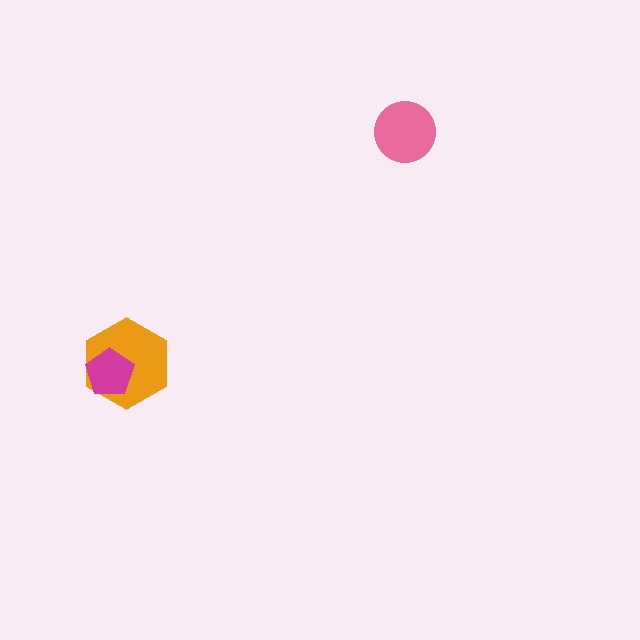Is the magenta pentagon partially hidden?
No, no other shape covers it.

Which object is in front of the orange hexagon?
The magenta pentagon is in front of the orange hexagon.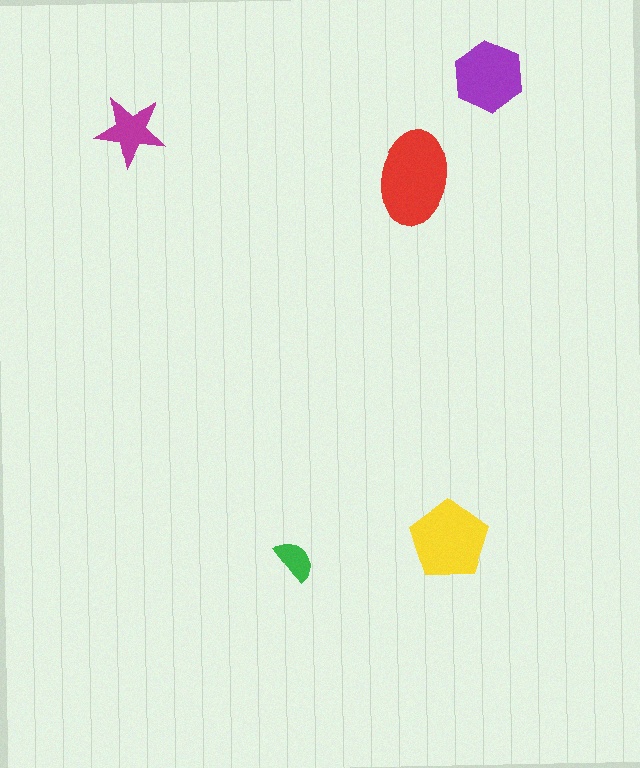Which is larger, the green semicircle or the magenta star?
The magenta star.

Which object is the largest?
The red ellipse.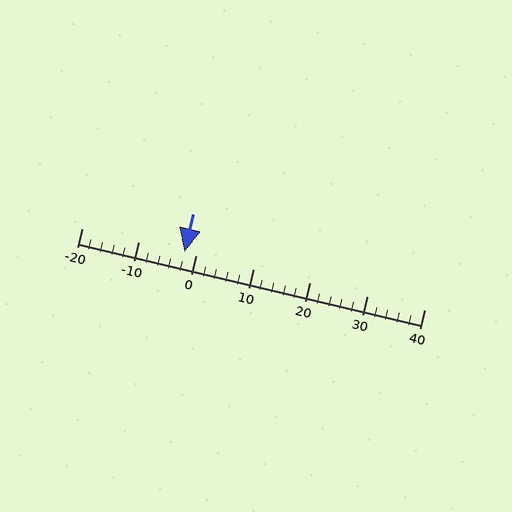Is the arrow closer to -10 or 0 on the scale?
The arrow is closer to 0.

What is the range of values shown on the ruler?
The ruler shows values from -20 to 40.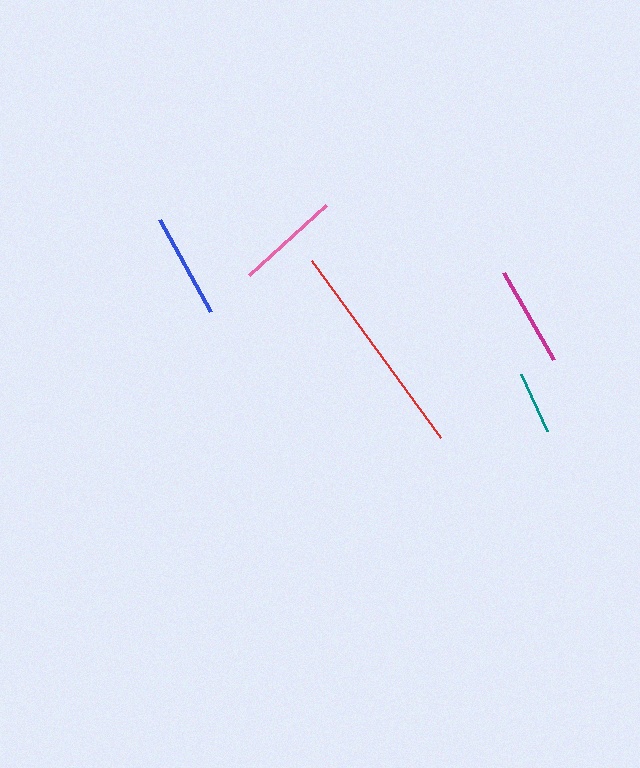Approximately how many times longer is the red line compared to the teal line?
The red line is approximately 3.5 times the length of the teal line.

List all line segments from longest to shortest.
From longest to shortest: red, blue, pink, magenta, teal.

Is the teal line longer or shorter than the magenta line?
The magenta line is longer than the teal line.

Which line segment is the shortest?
The teal line is the shortest at approximately 63 pixels.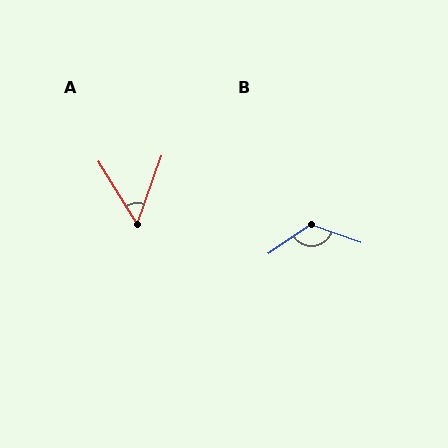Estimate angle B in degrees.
Approximately 126 degrees.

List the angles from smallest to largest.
A (51°), B (126°).